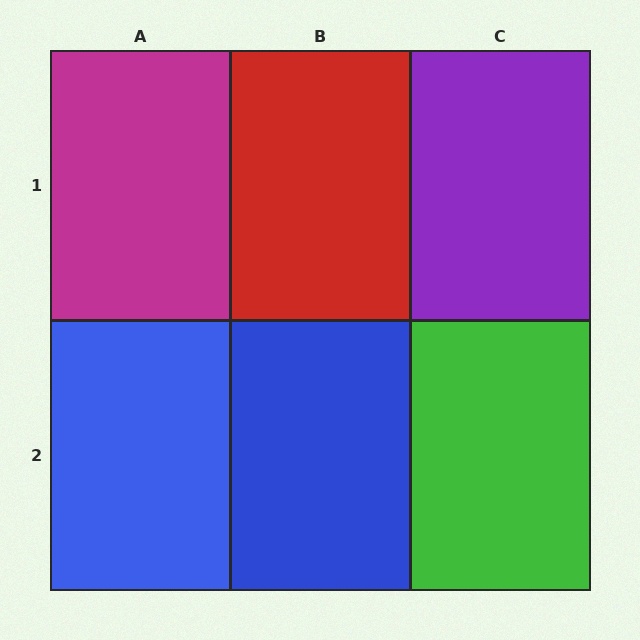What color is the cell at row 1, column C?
Purple.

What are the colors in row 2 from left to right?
Blue, blue, green.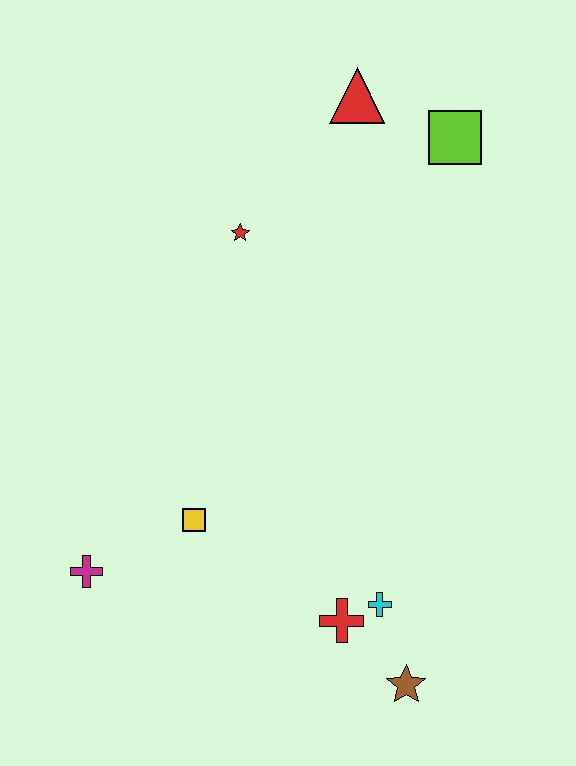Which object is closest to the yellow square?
The magenta cross is closest to the yellow square.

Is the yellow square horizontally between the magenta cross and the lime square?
Yes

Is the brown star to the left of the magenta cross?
No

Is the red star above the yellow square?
Yes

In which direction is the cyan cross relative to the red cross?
The cyan cross is to the right of the red cross.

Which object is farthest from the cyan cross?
The red triangle is farthest from the cyan cross.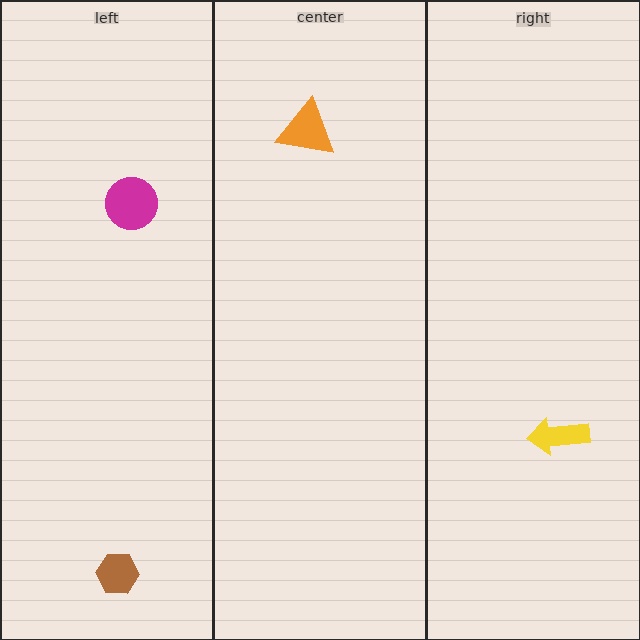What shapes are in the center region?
The orange triangle.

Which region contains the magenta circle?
The left region.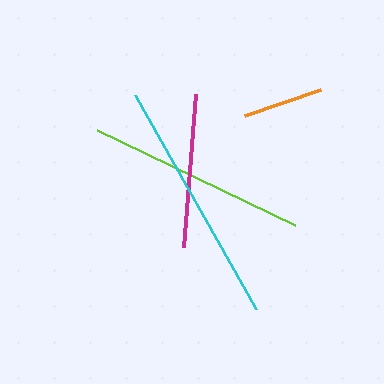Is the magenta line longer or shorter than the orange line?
The magenta line is longer than the orange line.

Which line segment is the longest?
The cyan line is the longest at approximately 246 pixels.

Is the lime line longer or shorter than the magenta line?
The lime line is longer than the magenta line.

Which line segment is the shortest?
The orange line is the shortest at approximately 80 pixels.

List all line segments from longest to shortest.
From longest to shortest: cyan, lime, magenta, orange.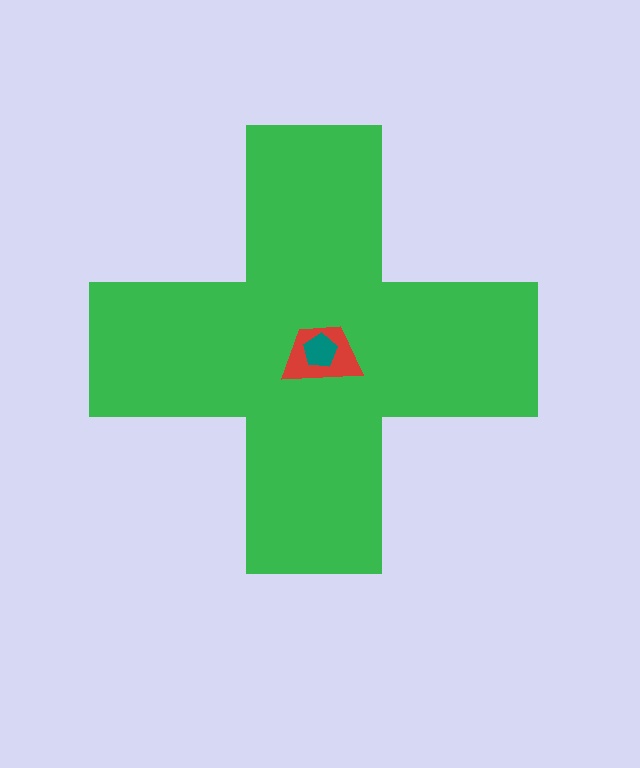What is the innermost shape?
The teal pentagon.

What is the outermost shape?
The green cross.